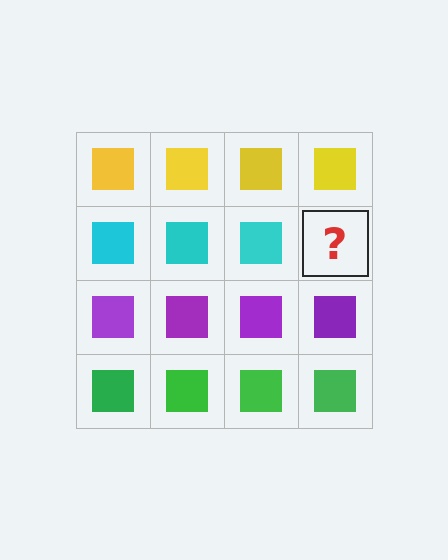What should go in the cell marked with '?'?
The missing cell should contain a cyan square.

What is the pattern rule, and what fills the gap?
The rule is that each row has a consistent color. The gap should be filled with a cyan square.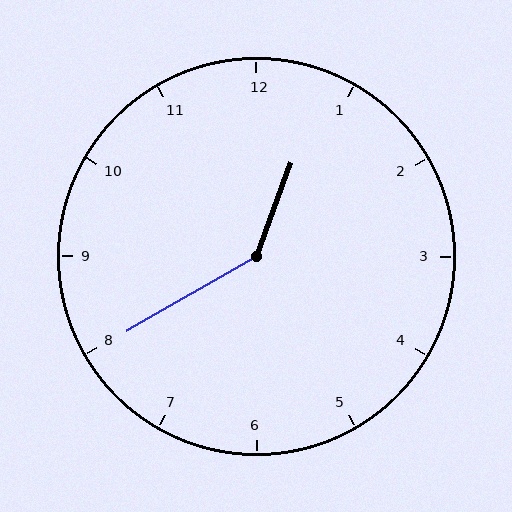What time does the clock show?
12:40.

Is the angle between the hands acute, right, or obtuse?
It is obtuse.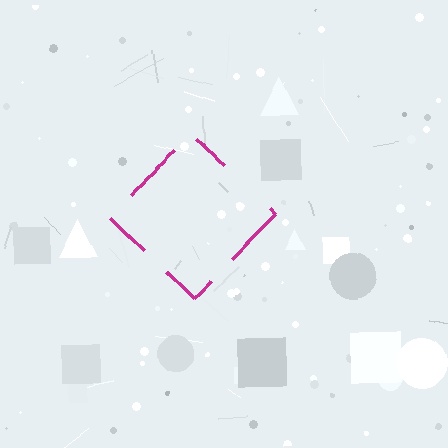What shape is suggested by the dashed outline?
The dashed outline suggests a diamond.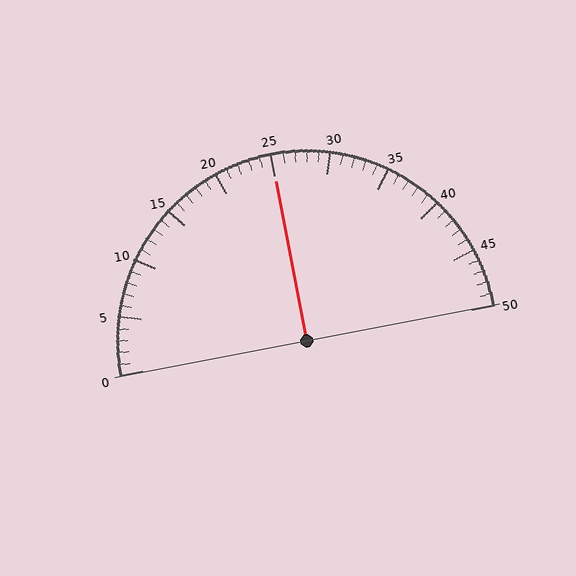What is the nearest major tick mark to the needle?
The nearest major tick mark is 25.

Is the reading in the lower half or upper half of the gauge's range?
The reading is in the upper half of the range (0 to 50).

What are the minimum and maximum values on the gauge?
The gauge ranges from 0 to 50.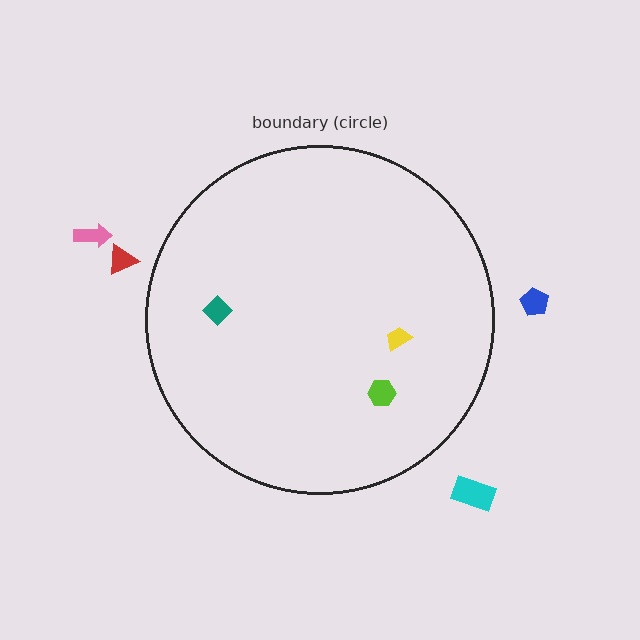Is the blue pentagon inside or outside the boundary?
Outside.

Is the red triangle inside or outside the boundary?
Outside.